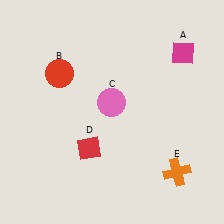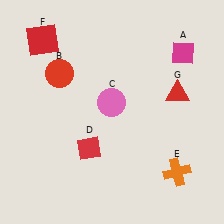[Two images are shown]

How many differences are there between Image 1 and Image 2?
There are 2 differences between the two images.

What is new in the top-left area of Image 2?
A red square (F) was added in the top-left area of Image 2.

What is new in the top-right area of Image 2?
A red triangle (G) was added in the top-right area of Image 2.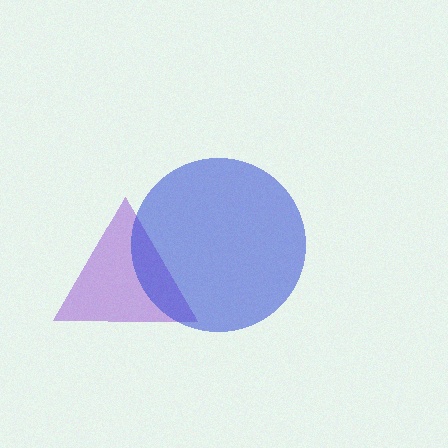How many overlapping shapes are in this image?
There are 2 overlapping shapes in the image.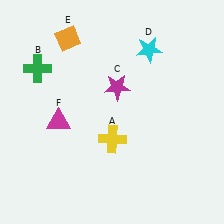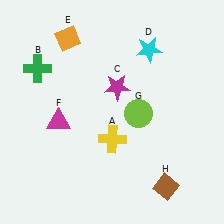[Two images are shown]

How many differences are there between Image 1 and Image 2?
There are 2 differences between the two images.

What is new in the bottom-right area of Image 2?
A lime circle (G) was added in the bottom-right area of Image 2.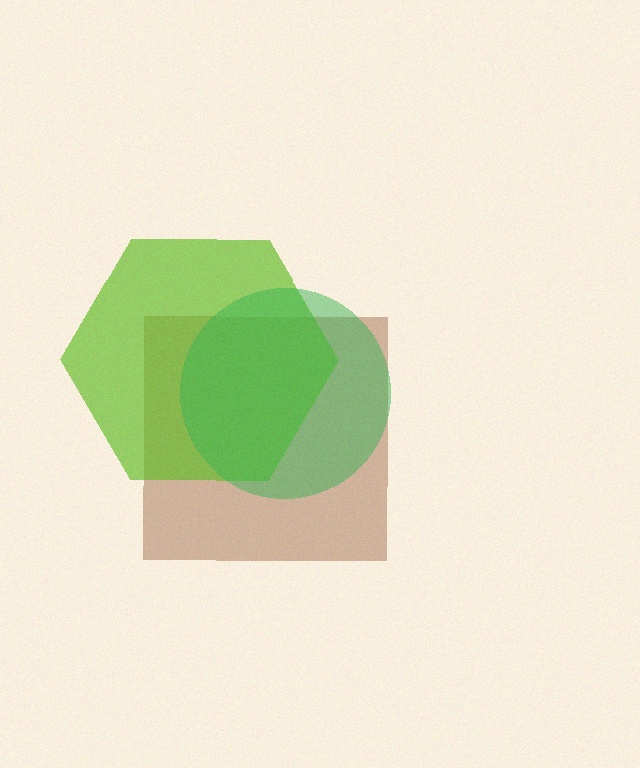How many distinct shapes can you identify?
There are 3 distinct shapes: a brown square, a lime hexagon, a green circle.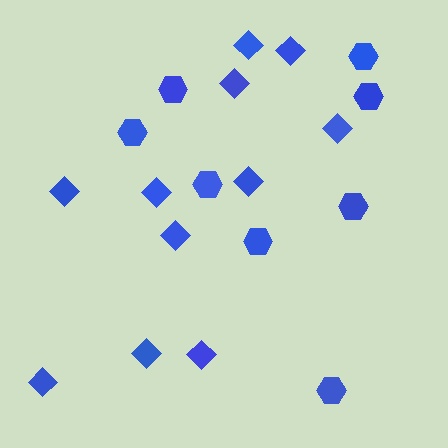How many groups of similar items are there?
There are 2 groups: one group of hexagons (8) and one group of diamonds (11).